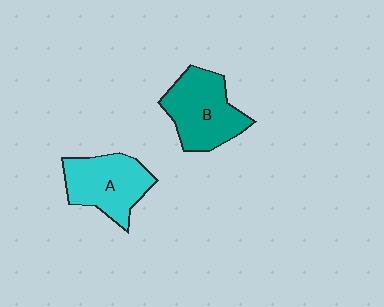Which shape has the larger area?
Shape B (teal).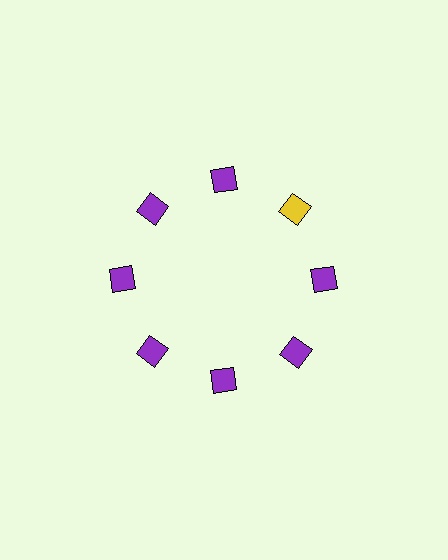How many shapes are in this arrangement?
There are 8 shapes arranged in a ring pattern.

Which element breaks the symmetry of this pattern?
The yellow diamond at roughly the 2 o'clock position breaks the symmetry. All other shapes are purple diamonds.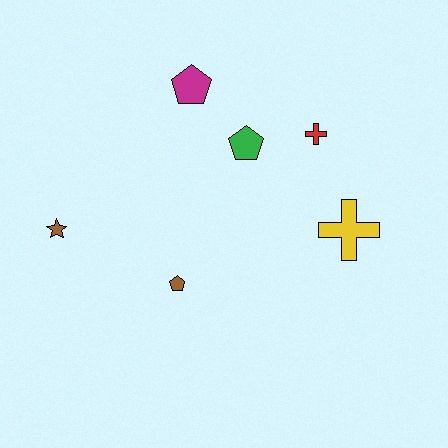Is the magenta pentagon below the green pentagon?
No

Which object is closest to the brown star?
The brown pentagon is closest to the brown star.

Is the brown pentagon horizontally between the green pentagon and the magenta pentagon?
No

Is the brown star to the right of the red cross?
No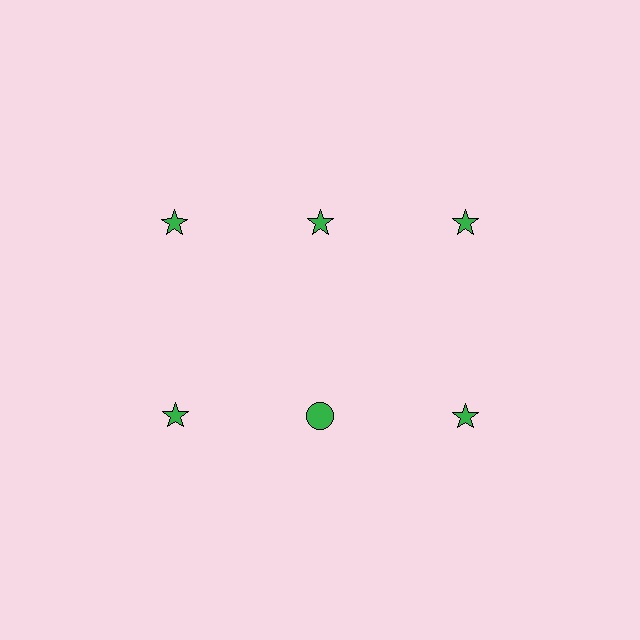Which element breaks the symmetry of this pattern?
The green circle in the second row, second from left column breaks the symmetry. All other shapes are green stars.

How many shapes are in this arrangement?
There are 6 shapes arranged in a grid pattern.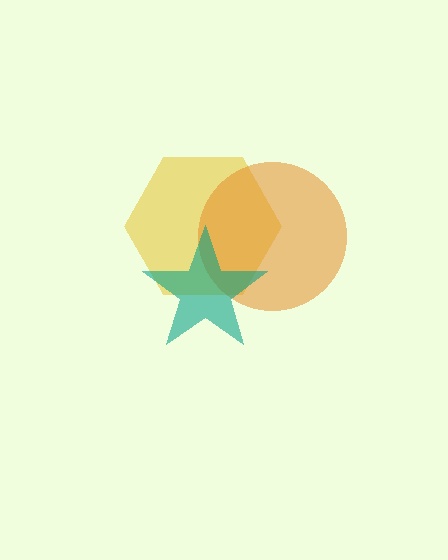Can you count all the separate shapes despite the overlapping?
Yes, there are 3 separate shapes.